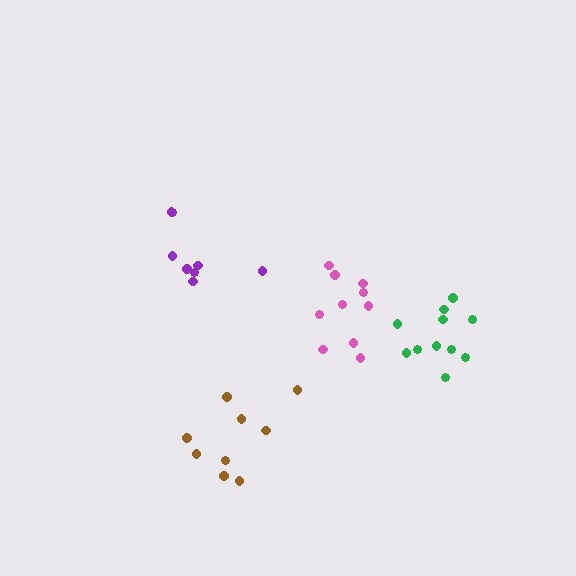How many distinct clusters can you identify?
There are 4 distinct clusters.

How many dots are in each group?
Group 1: 11 dots, Group 2: 10 dots, Group 3: 9 dots, Group 4: 8 dots (38 total).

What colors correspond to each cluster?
The clusters are colored: green, pink, brown, purple.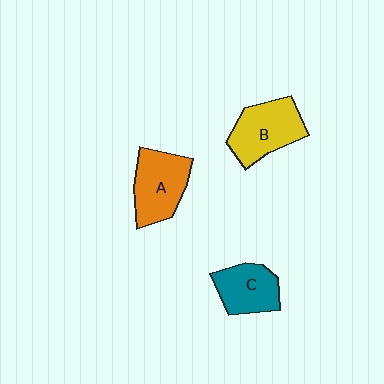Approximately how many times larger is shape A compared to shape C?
Approximately 1.2 times.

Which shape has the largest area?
Shape B (yellow).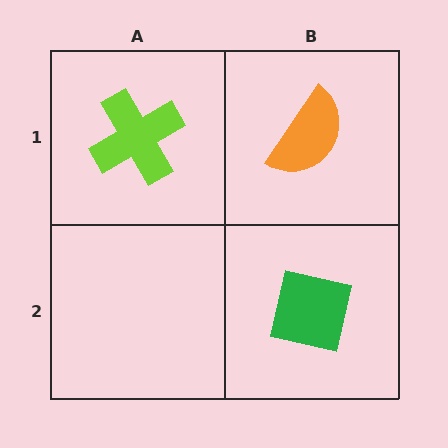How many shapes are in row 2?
1 shape.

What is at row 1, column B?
An orange semicircle.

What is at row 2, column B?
A green square.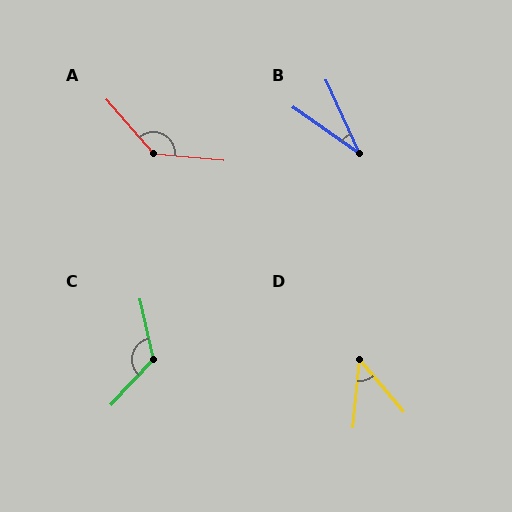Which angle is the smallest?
B, at approximately 30 degrees.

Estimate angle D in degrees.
Approximately 45 degrees.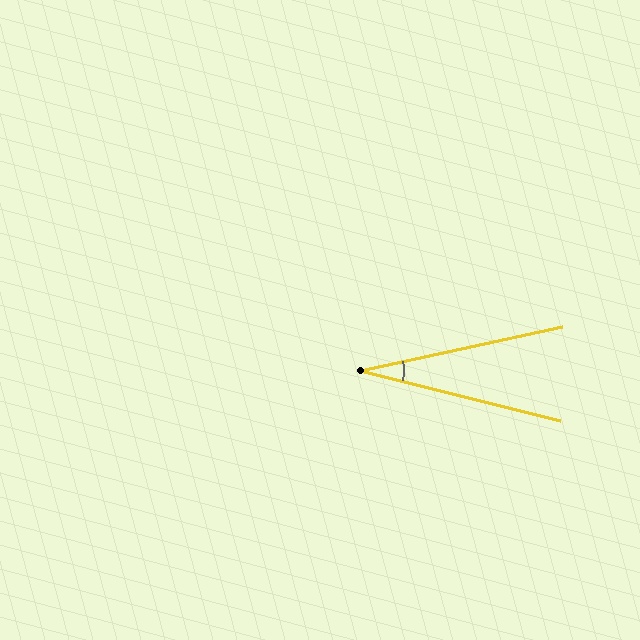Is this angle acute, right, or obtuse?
It is acute.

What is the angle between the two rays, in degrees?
Approximately 26 degrees.